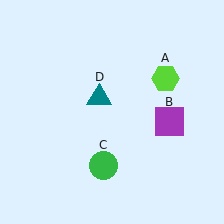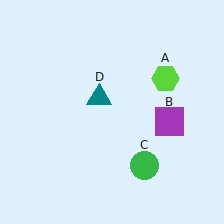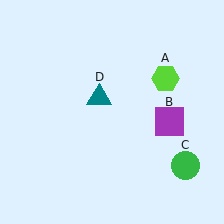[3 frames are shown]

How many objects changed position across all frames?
1 object changed position: green circle (object C).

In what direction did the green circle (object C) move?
The green circle (object C) moved right.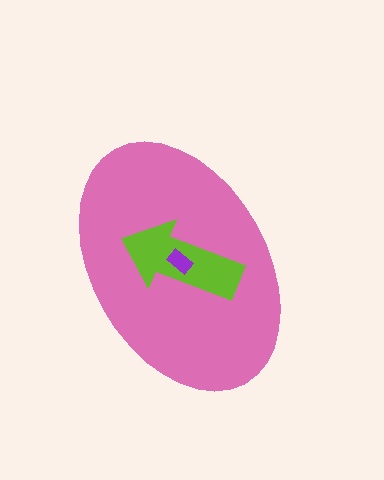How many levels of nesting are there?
3.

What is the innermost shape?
The purple rectangle.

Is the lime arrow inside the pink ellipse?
Yes.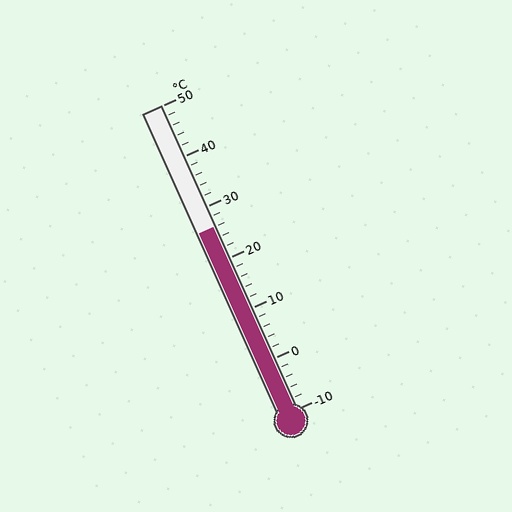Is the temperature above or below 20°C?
The temperature is above 20°C.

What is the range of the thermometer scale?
The thermometer scale ranges from -10°C to 50°C.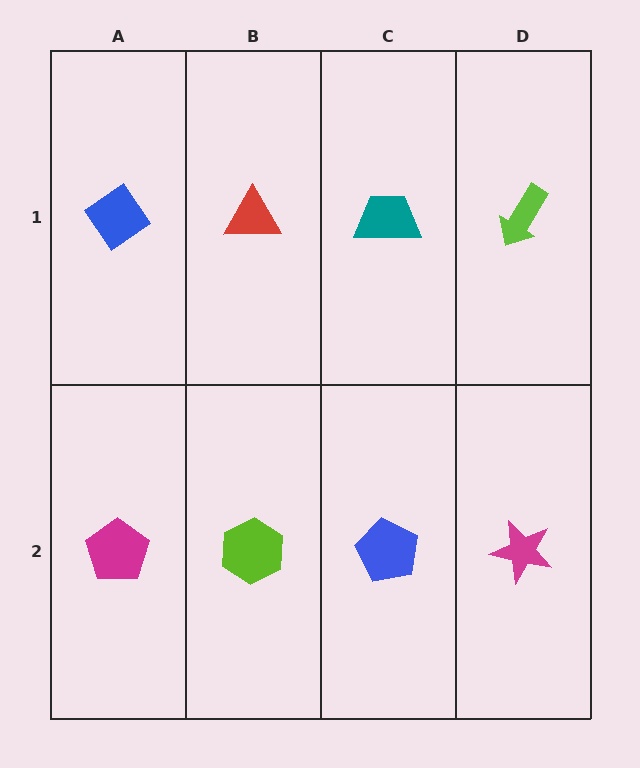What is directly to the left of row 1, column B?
A blue diamond.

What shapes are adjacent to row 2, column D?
A lime arrow (row 1, column D), a blue pentagon (row 2, column C).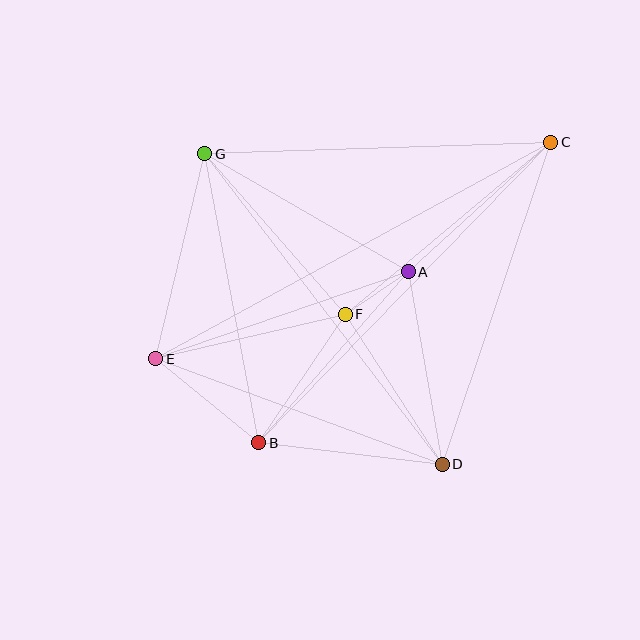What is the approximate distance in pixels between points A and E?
The distance between A and E is approximately 267 pixels.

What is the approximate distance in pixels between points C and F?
The distance between C and F is approximately 268 pixels.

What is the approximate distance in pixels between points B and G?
The distance between B and G is approximately 294 pixels.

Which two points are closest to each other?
Points A and F are closest to each other.